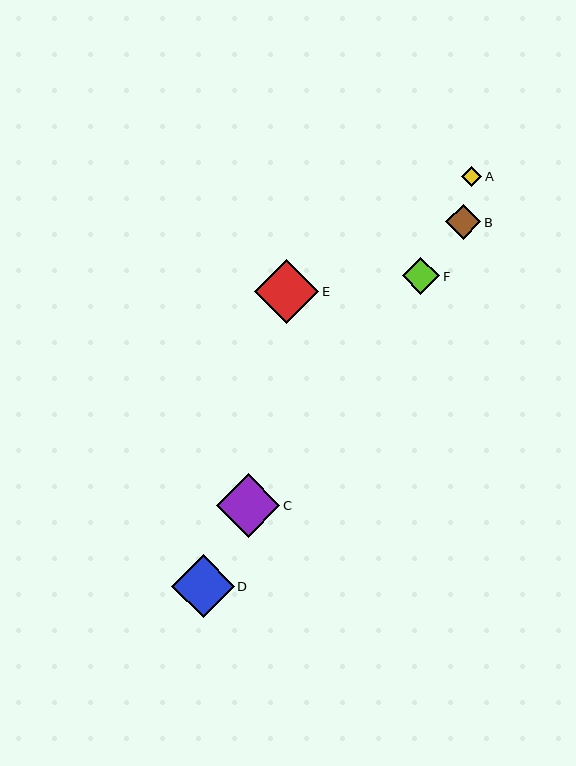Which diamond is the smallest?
Diamond A is the smallest with a size of approximately 20 pixels.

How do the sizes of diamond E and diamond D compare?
Diamond E and diamond D are approximately the same size.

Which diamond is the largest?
Diamond E is the largest with a size of approximately 64 pixels.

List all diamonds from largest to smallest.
From largest to smallest: E, C, D, F, B, A.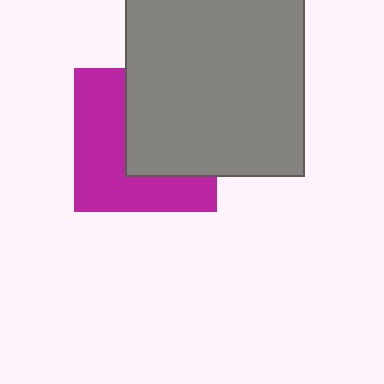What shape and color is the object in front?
The object in front is a gray square.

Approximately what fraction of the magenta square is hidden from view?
Roughly 49% of the magenta square is hidden behind the gray square.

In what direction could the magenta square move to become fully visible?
The magenta square could move left. That would shift it out from behind the gray square entirely.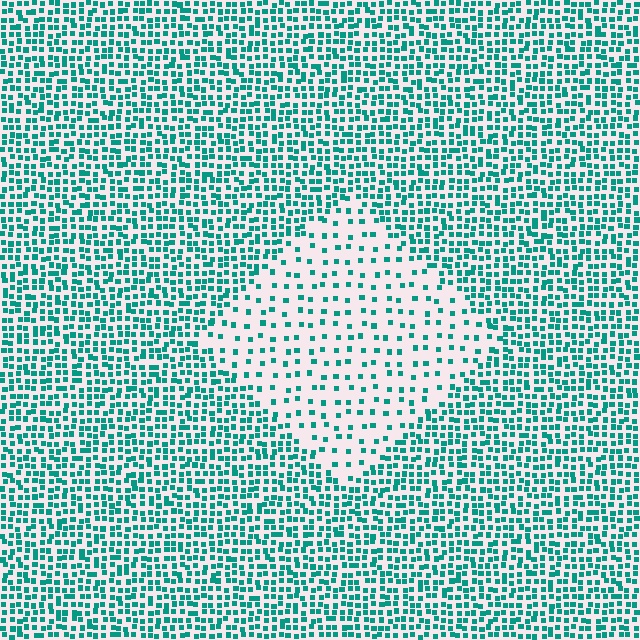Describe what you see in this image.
The image contains small teal elements arranged at two different densities. A diamond-shaped region is visible where the elements are less densely packed than the surrounding area.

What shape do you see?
I see a diamond.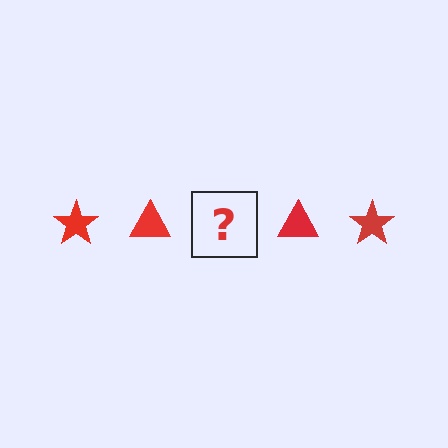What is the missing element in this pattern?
The missing element is a red star.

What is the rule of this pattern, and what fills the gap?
The rule is that the pattern cycles through star, triangle shapes in red. The gap should be filled with a red star.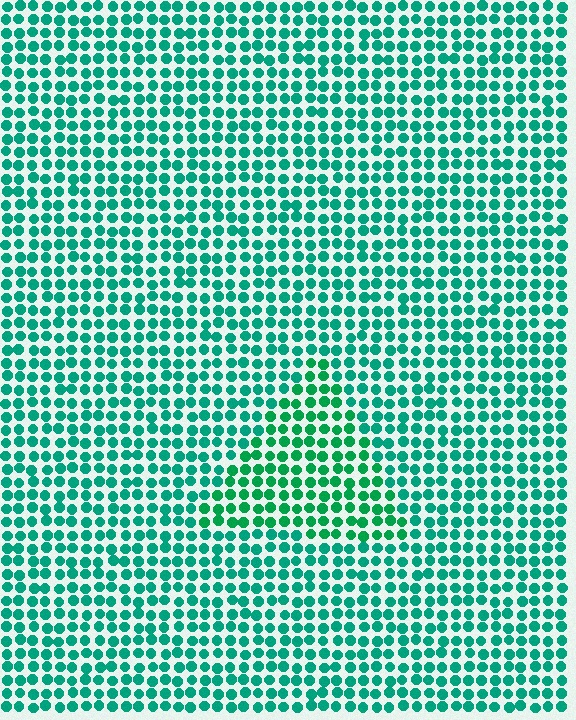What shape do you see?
I see a triangle.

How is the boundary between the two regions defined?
The boundary is defined purely by a slight shift in hue (about 19 degrees). Spacing, size, and orientation are identical on both sides.